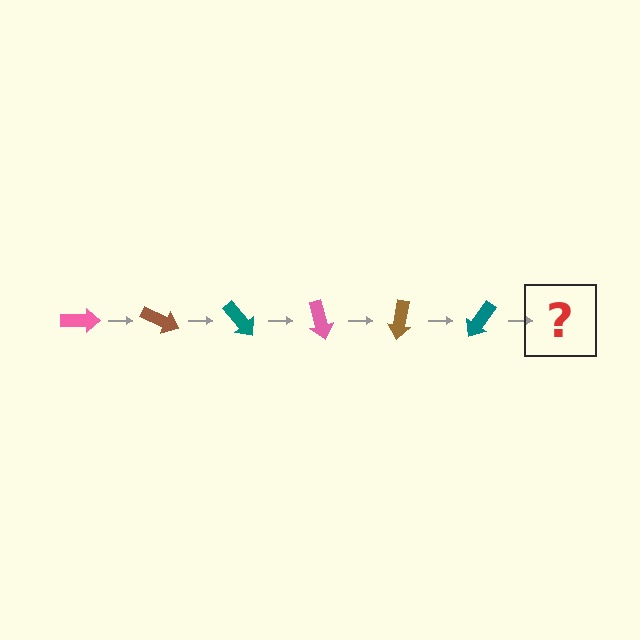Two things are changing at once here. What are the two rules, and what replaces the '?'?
The two rules are that it rotates 25 degrees each step and the color cycles through pink, brown, and teal. The '?' should be a pink arrow, rotated 150 degrees from the start.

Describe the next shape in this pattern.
It should be a pink arrow, rotated 150 degrees from the start.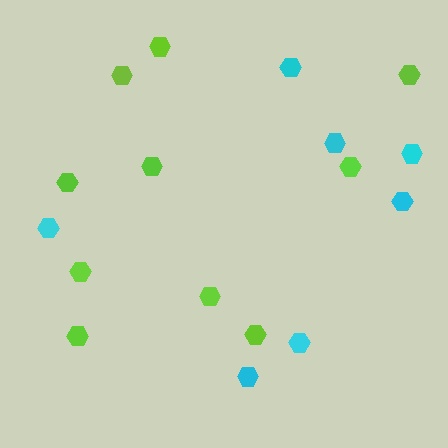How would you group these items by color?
There are 2 groups: one group of cyan hexagons (7) and one group of lime hexagons (10).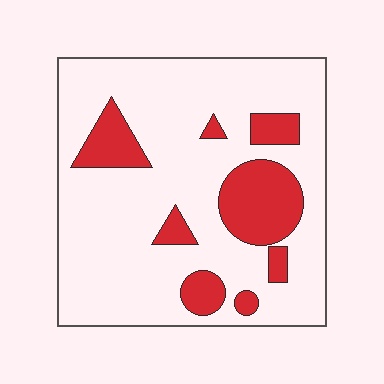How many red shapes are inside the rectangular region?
8.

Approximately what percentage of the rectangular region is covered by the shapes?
Approximately 20%.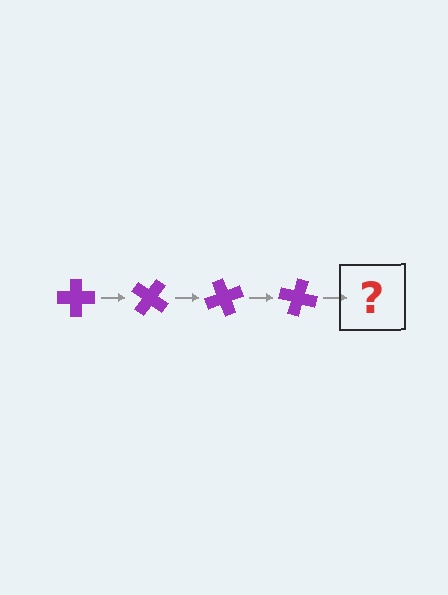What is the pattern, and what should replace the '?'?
The pattern is that the cross rotates 35 degrees each step. The '?' should be a purple cross rotated 140 degrees.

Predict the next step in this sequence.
The next step is a purple cross rotated 140 degrees.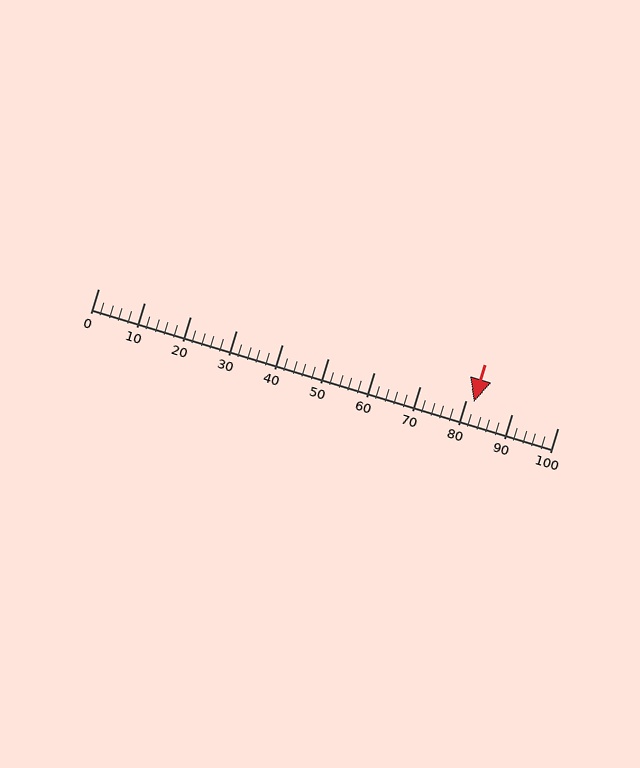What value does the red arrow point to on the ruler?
The red arrow points to approximately 82.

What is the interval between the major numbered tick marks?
The major tick marks are spaced 10 units apart.